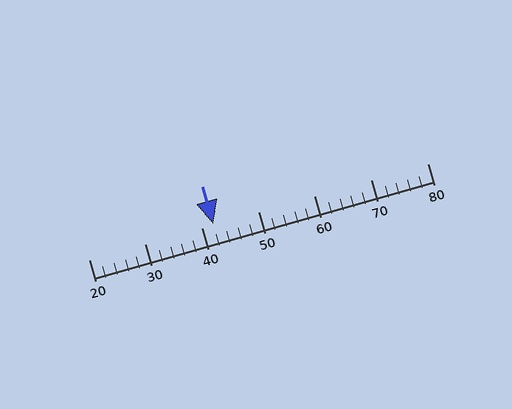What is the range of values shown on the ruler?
The ruler shows values from 20 to 80.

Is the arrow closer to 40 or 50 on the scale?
The arrow is closer to 40.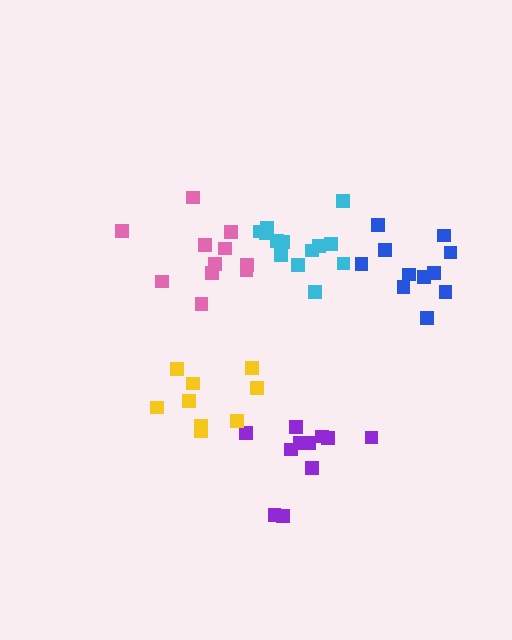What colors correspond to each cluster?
The clusters are colored: pink, purple, blue, cyan, yellow.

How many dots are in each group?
Group 1: 11 dots, Group 2: 11 dots, Group 3: 11 dots, Group 4: 13 dots, Group 5: 9 dots (55 total).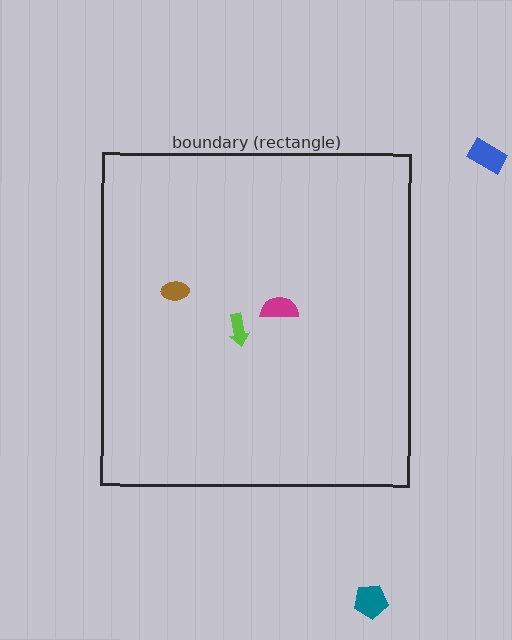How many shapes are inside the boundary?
3 inside, 2 outside.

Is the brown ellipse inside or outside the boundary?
Inside.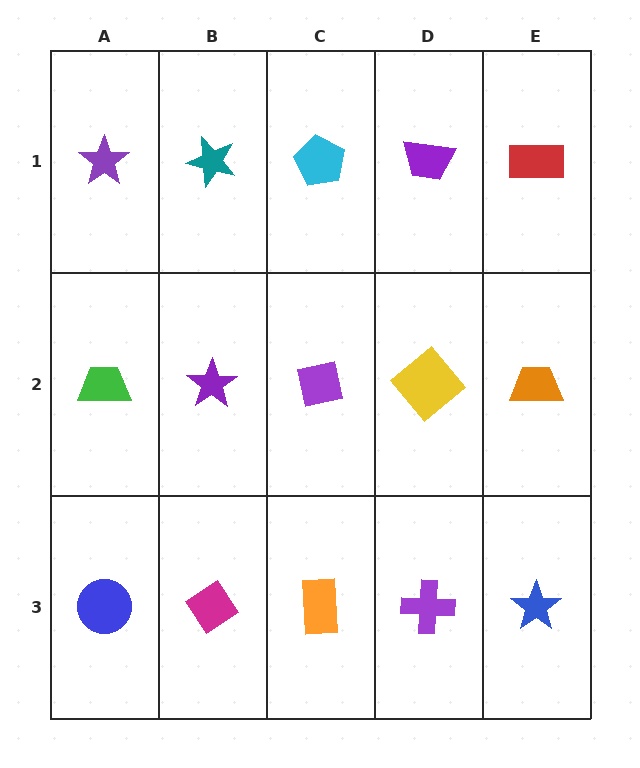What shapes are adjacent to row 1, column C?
A purple square (row 2, column C), a teal star (row 1, column B), a purple trapezoid (row 1, column D).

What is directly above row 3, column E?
An orange trapezoid.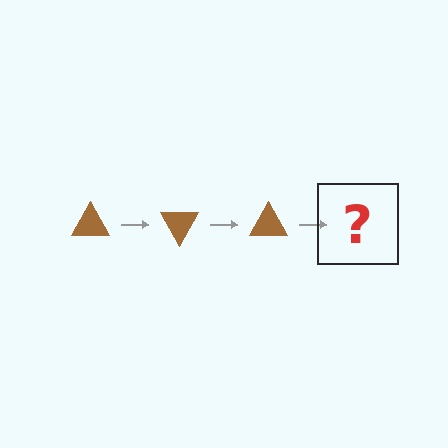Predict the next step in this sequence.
The next step is a brown triangle rotated 180 degrees.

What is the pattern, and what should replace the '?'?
The pattern is that the triangle rotates 60 degrees each step. The '?' should be a brown triangle rotated 180 degrees.